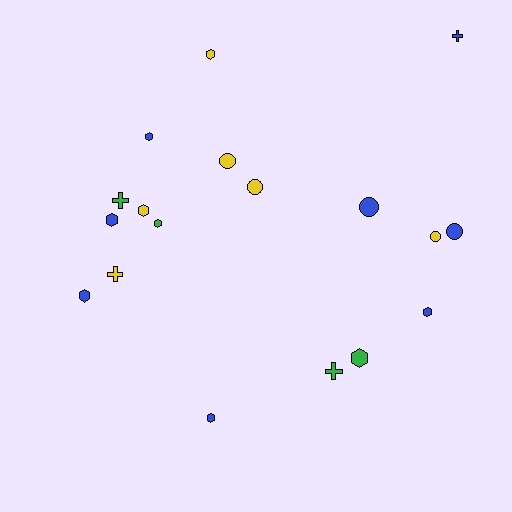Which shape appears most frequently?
Hexagon, with 9 objects.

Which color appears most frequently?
Blue, with 8 objects.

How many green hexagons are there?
There are 2 green hexagons.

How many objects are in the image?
There are 18 objects.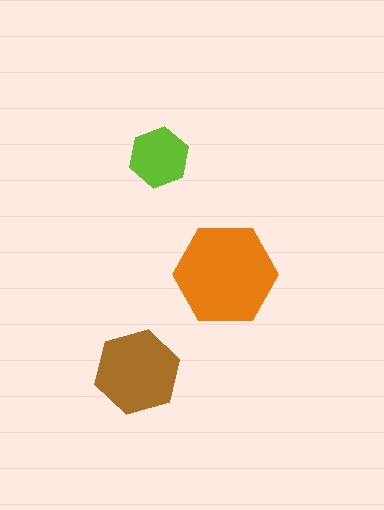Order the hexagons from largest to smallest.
the orange one, the brown one, the lime one.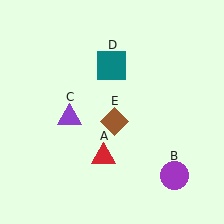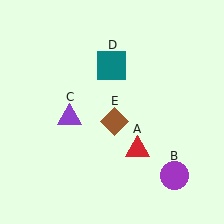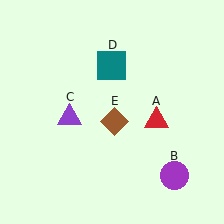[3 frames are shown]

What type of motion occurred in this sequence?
The red triangle (object A) rotated counterclockwise around the center of the scene.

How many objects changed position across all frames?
1 object changed position: red triangle (object A).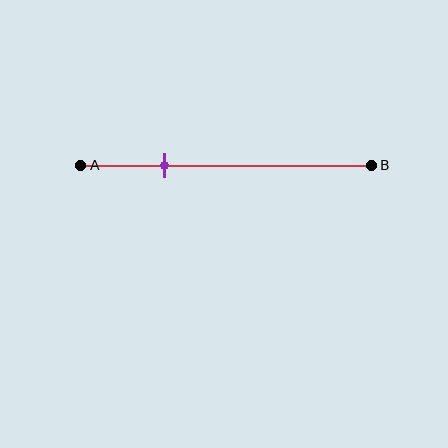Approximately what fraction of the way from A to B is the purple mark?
The purple mark is approximately 30% of the way from A to B.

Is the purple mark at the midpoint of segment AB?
No, the mark is at about 30% from A, not at the 50% midpoint.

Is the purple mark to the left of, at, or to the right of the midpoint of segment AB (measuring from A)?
The purple mark is to the left of the midpoint of segment AB.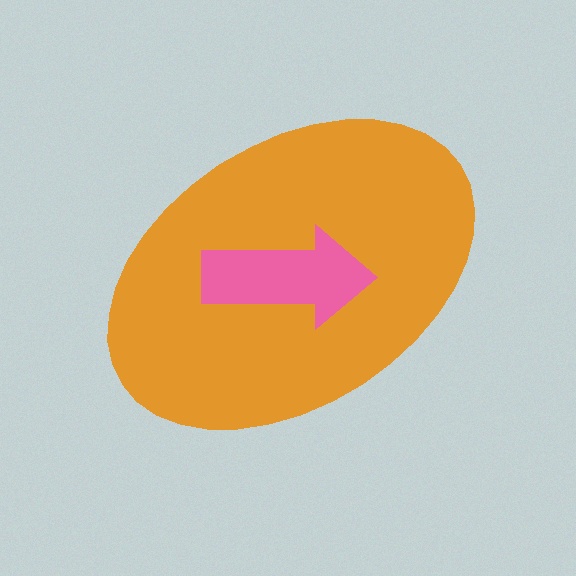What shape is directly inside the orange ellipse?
The pink arrow.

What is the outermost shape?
The orange ellipse.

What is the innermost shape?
The pink arrow.